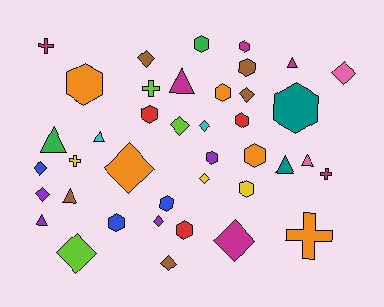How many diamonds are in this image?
There are 13 diamonds.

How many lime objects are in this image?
There are 3 lime objects.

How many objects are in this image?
There are 40 objects.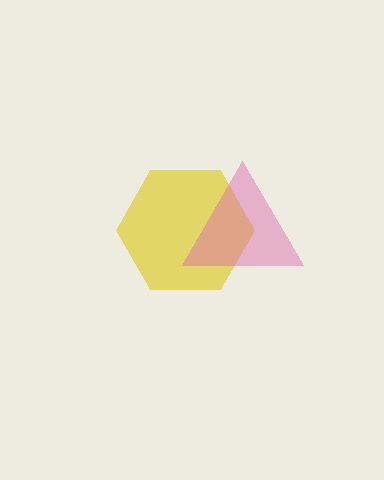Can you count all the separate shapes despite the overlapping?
Yes, there are 2 separate shapes.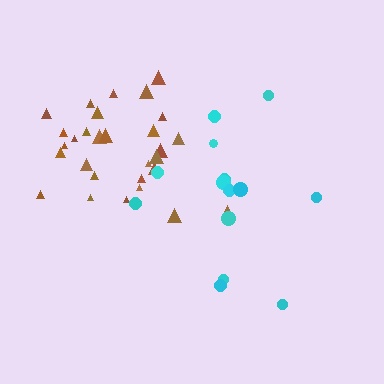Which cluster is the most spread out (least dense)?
Cyan.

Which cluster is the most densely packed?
Brown.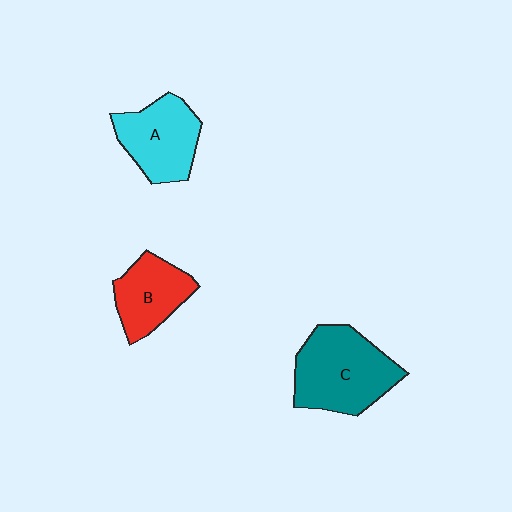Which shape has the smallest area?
Shape B (red).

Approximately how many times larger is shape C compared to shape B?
Approximately 1.6 times.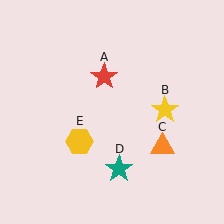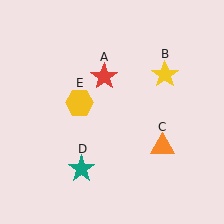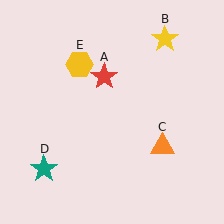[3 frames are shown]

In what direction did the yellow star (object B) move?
The yellow star (object B) moved up.